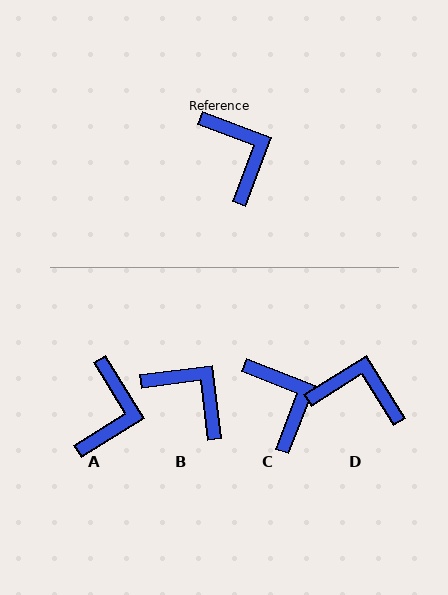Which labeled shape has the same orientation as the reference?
C.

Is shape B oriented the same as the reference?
No, it is off by about 28 degrees.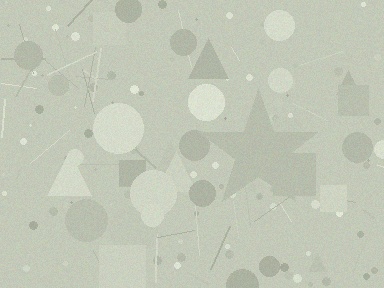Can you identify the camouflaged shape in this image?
The camouflaged shape is a star.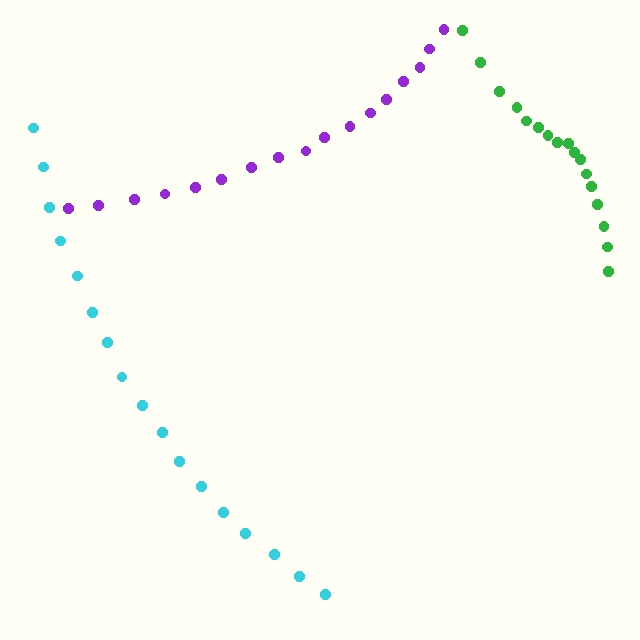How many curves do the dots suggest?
There are 3 distinct paths.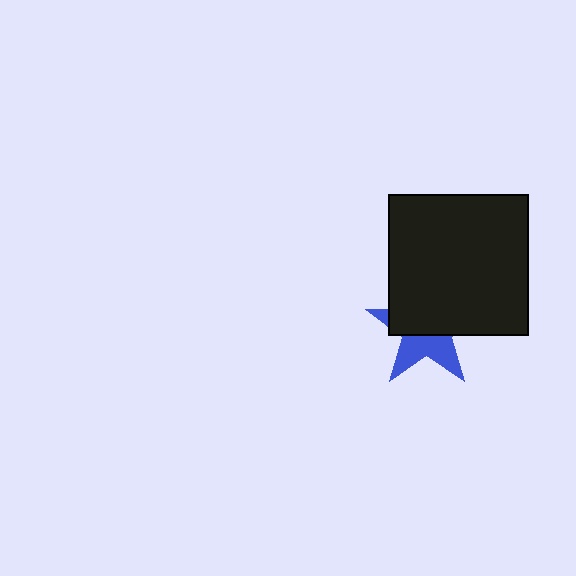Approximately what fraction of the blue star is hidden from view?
Roughly 57% of the blue star is hidden behind the black square.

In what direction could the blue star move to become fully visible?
The blue star could move down. That would shift it out from behind the black square entirely.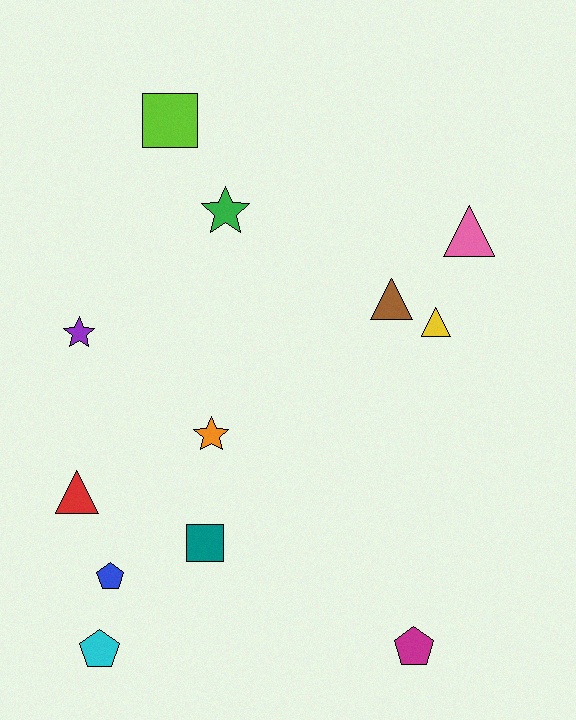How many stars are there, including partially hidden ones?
There are 3 stars.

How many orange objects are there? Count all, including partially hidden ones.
There is 1 orange object.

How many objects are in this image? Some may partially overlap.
There are 12 objects.